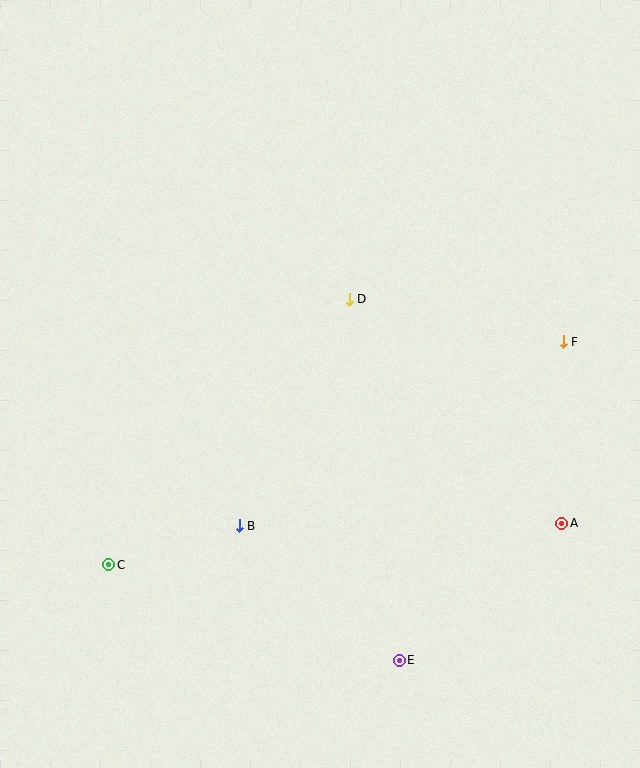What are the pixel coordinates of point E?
Point E is at (399, 660).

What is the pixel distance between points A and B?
The distance between A and B is 322 pixels.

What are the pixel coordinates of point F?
Point F is at (563, 342).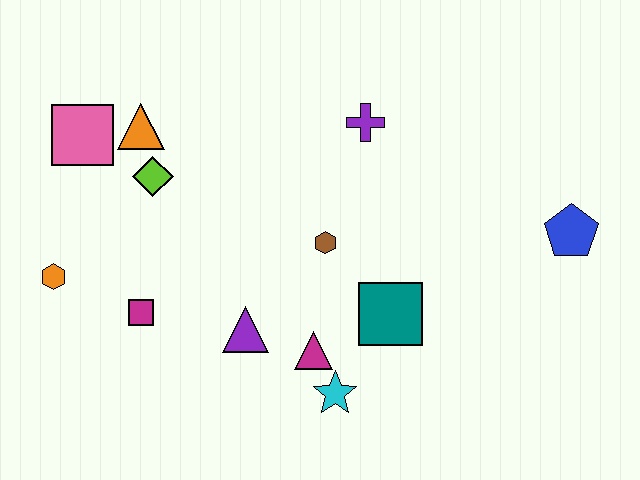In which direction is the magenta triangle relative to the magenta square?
The magenta triangle is to the right of the magenta square.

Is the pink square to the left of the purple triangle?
Yes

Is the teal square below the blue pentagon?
Yes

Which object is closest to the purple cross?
The brown hexagon is closest to the purple cross.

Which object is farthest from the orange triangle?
The blue pentagon is farthest from the orange triangle.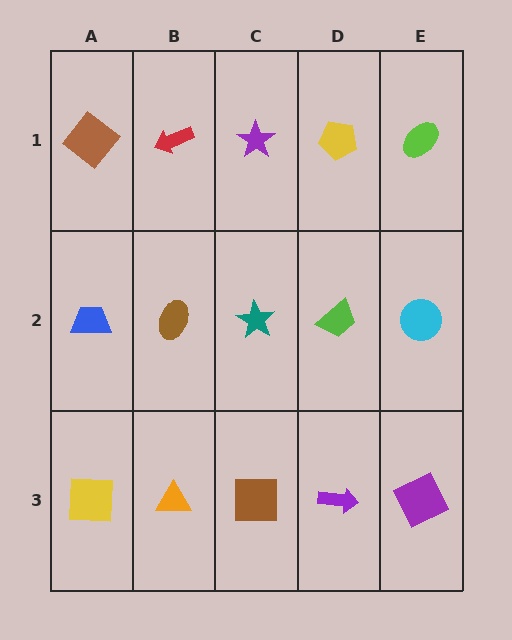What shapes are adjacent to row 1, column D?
A lime trapezoid (row 2, column D), a purple star (row 1, column C), a lime ellipse (row 1, column E).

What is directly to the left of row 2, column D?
A teal star.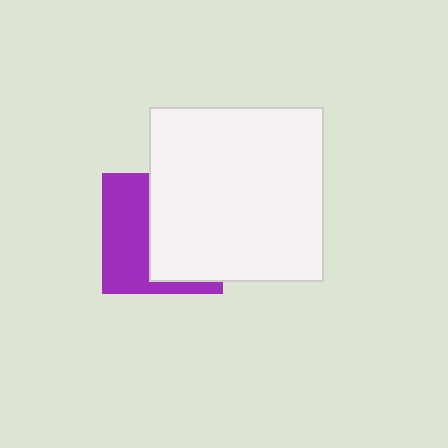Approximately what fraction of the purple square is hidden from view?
Roughly 55% of the purple square is hidden behind the white square.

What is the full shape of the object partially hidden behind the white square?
The partially hidden object is a purple square.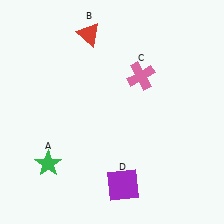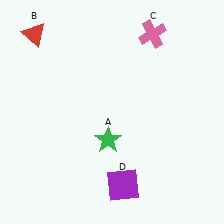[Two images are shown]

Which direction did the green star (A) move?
The green star (A) moved right.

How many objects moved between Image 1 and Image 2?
3 objects moved between the two images.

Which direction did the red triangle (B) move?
The red triangle (B) moved left.